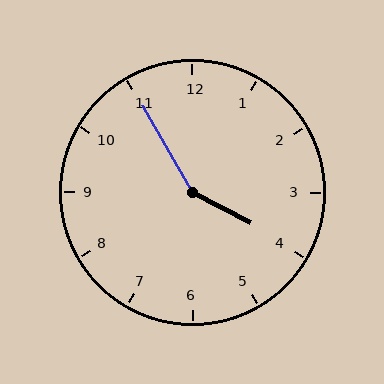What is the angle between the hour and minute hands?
Approximately 148 degrees.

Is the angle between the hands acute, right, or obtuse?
It is obtuse.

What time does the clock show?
3:55.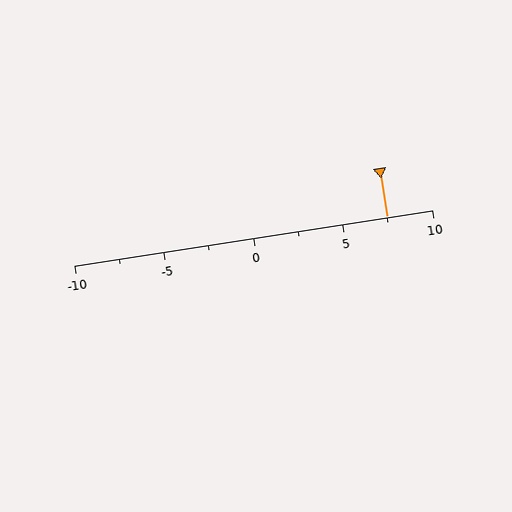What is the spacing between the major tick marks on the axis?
The major ticks are spaced 5 apart.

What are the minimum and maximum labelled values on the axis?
The axis runs from -10 to 10.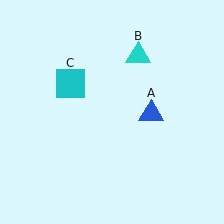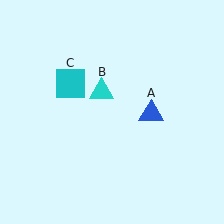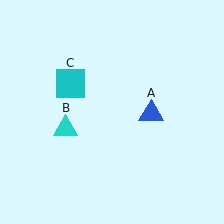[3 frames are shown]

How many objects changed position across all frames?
1 object changed position: cyan triangle (object B).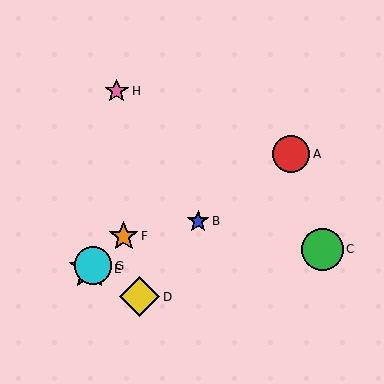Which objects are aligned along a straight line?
Objects E, F, G are aligned along a straight line.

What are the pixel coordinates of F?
Object F is at (124, 236).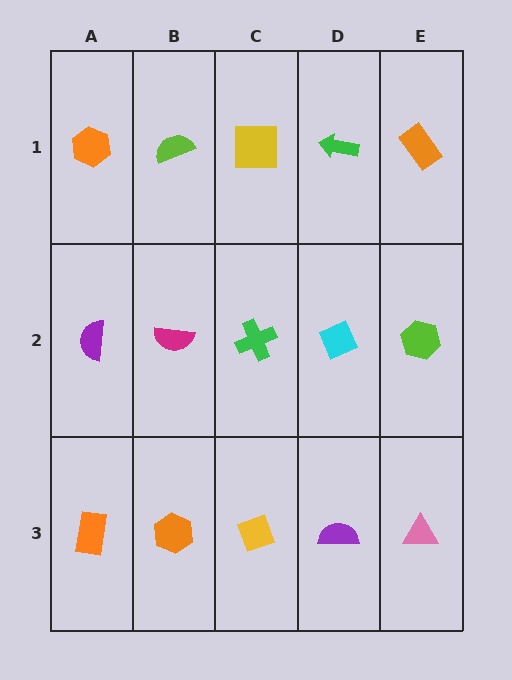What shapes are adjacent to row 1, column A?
A purple semicircle (row 2, column A), a lime semicircle (row 1, column B).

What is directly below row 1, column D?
A cyan diamond.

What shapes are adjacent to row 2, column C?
A yellow square (row 1, column C), a yellow diamond (row 3, column C), a magenta semicircle (row 2, column B), a cyan diamond (row 2, column D).